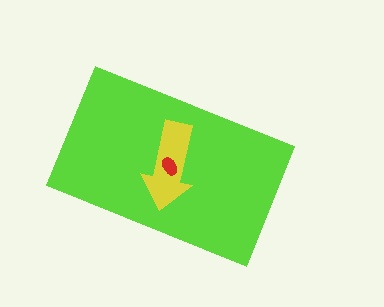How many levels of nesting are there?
3.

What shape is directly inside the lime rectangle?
The yellow arrow.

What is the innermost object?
The red ellipse.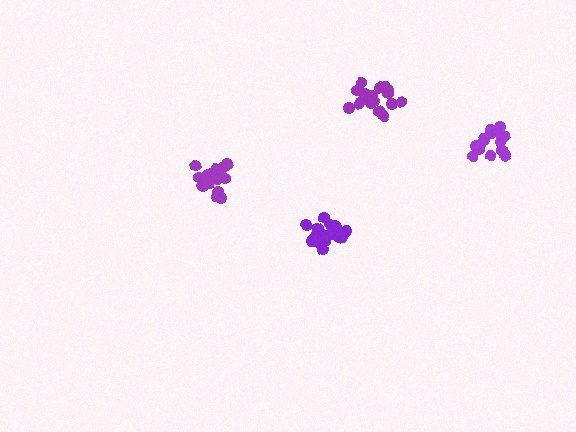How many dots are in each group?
Group 1: 21 dots, Group 2: 19 dots, Group 3: 16 dots, Group 4: 19 dots (75 total).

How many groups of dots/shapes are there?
There are 4 groups.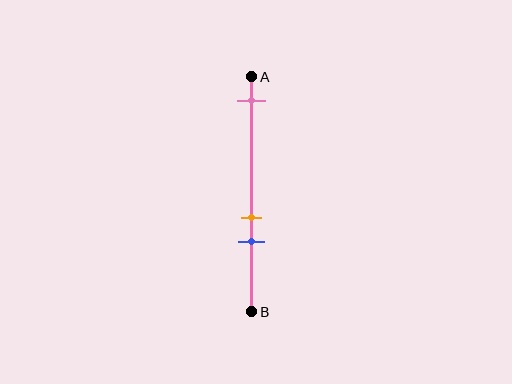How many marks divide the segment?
There are 3 marks dividing the segment.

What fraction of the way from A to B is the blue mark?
The blue mark is approximately 70% (0.7) of the way from A to B.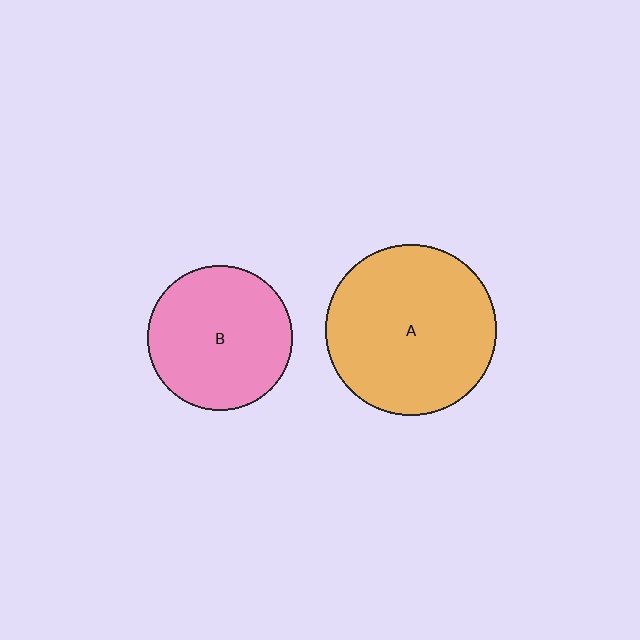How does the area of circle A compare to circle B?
Approximately 1.4 times.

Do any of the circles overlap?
No, none of the circles overlap.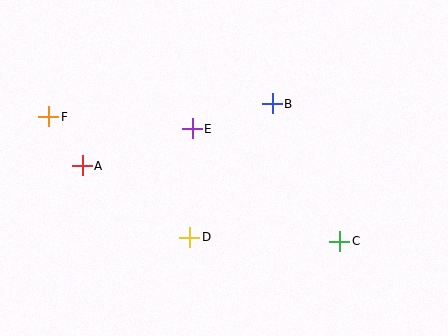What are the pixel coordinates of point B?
Point B is at (272, 104).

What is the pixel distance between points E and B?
The distance between E and B is 84 pixels.